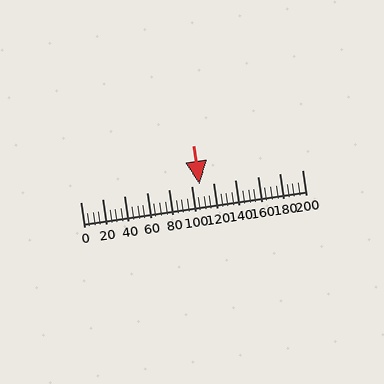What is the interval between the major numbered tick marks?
The major tick marks are spaced 20 units apart.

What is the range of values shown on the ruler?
The ruler shows values from 0 to 200.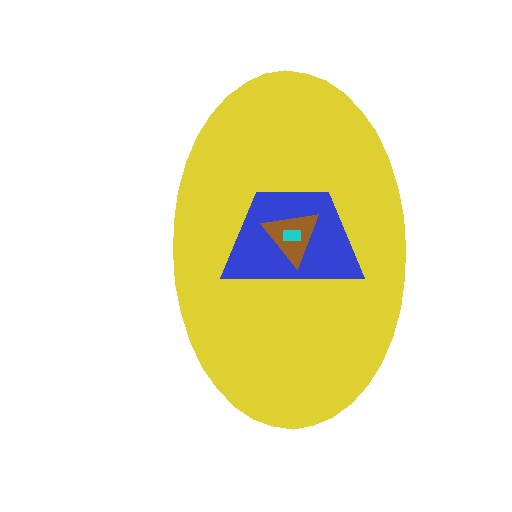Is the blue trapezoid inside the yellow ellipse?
Yes.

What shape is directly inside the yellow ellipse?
The blue trapezoid.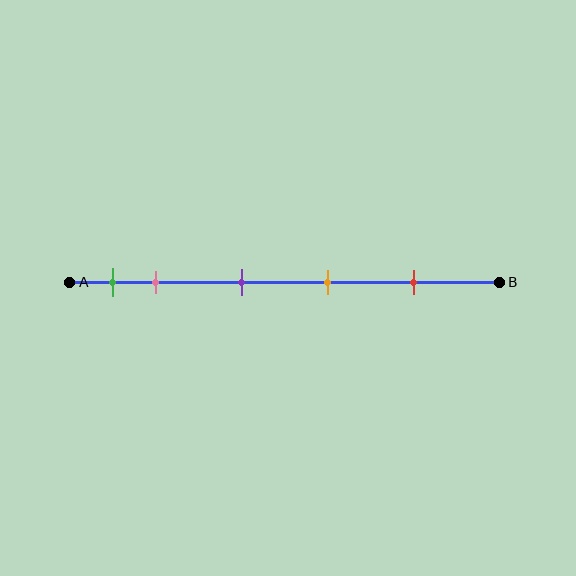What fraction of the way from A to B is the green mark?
The green mark is approximately 10% (0.1) of the way from A to B.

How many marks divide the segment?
There are 5 marks dividing the segment.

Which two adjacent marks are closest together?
The green and pink marks are the closest adjacent pair.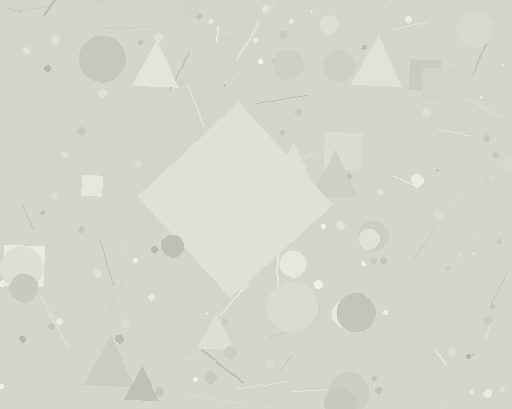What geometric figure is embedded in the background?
A diamond is embedded in the background.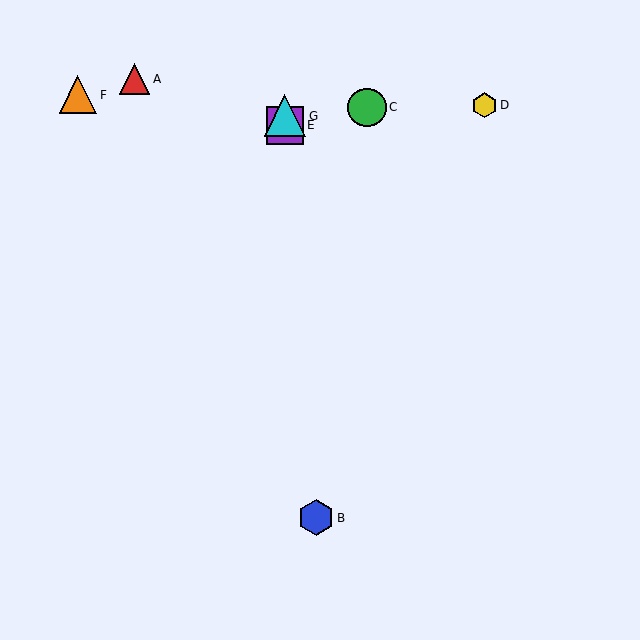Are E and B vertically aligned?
No, E is at x≈285 and B is at x≈316.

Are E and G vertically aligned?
Yes, both are at x≈285.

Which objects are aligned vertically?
Objects E, G are aligned vertically.